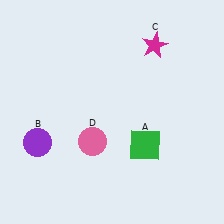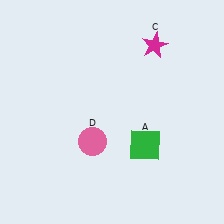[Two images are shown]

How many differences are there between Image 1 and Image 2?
There is 1 difference between the two images.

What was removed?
The purple circle (B) was removed in Image 2.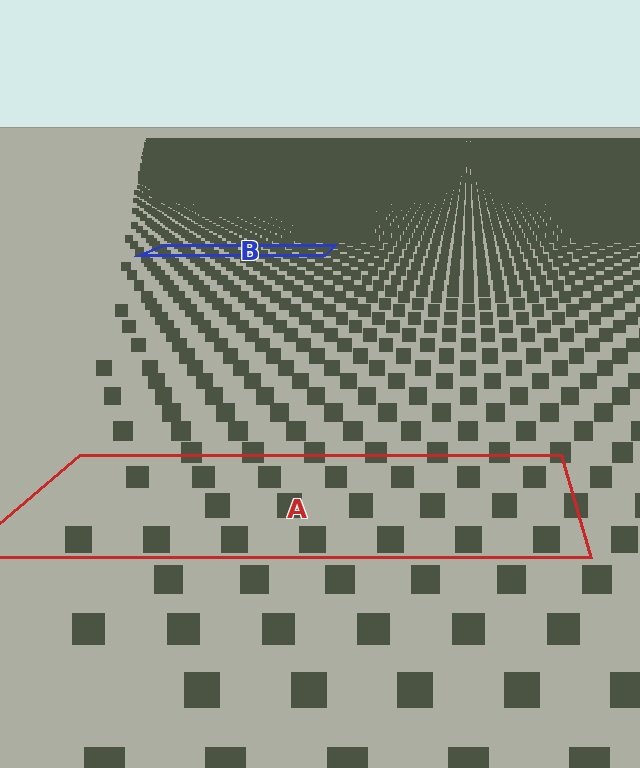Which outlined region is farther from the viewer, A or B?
Region B is farther from the viewer — the texture elements inside it appear smaller and more densely packed.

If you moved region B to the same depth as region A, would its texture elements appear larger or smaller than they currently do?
They would appear larger. At a closer depth, the same texture elements are projected at a bigger on-screen size.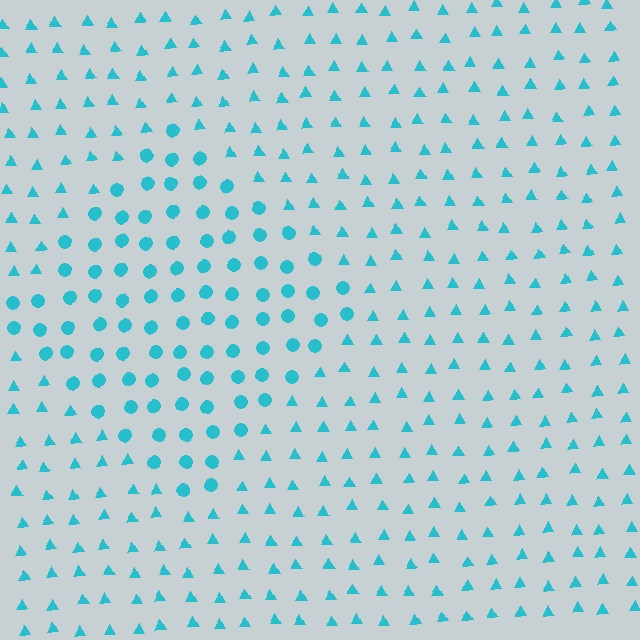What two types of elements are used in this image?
The image uses circles inside the diamond region and triangles outside it.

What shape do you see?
I see a diamond.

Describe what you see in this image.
The image is filled with small cyan elements arranged in a uniform grid. A diamond-shaped region contains circles, while the surrounding area contains triangles. The boundary is defined purely by the change in element shape.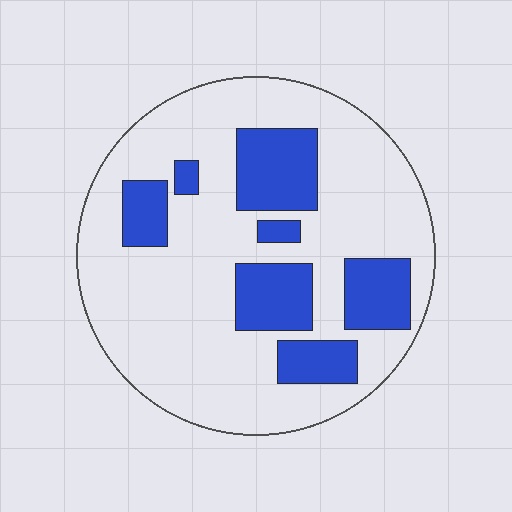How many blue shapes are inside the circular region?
7.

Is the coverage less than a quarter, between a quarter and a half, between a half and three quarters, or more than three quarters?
Between a quarter and a half.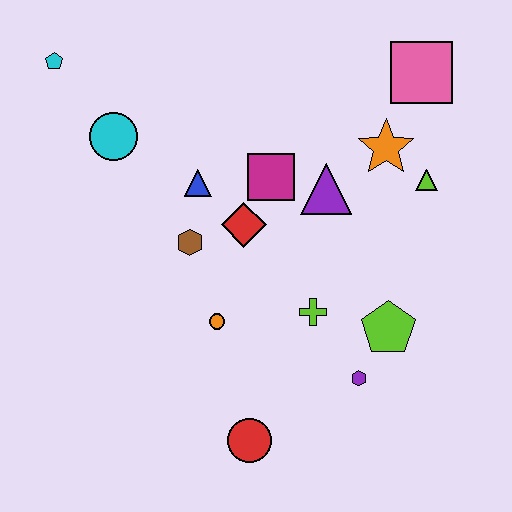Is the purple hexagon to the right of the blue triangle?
Yes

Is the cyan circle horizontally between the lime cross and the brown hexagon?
No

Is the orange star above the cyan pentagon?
No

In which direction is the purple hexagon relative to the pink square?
The purple hexagon is below the pink square.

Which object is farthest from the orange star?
The cyan pentagon is farthest from the orange star.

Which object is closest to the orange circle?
The brown hexagon is closest to the orange circle.